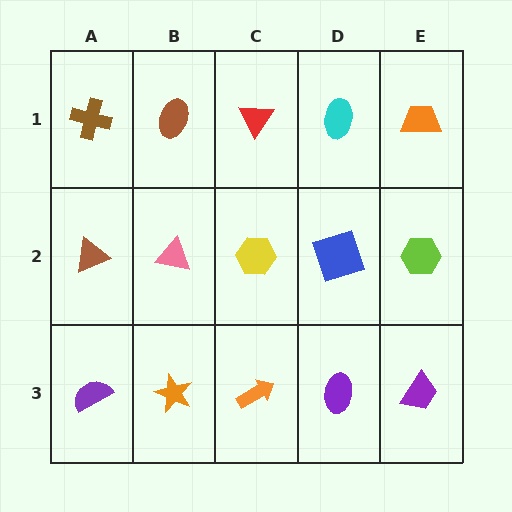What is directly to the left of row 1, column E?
A cyan ellipse.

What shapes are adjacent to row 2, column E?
An orange trapezoid (row 1, column E), a purple trapezoid (row 3, column E), a blue square (row 2, column D).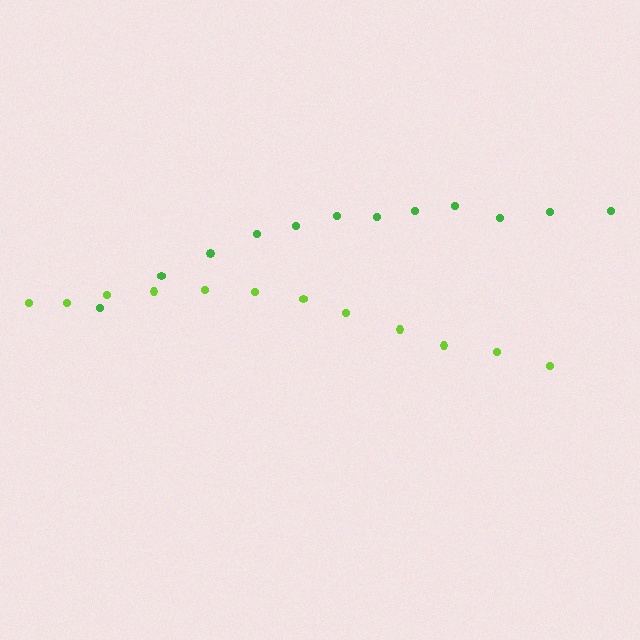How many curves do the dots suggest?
There are 2 distinct paths.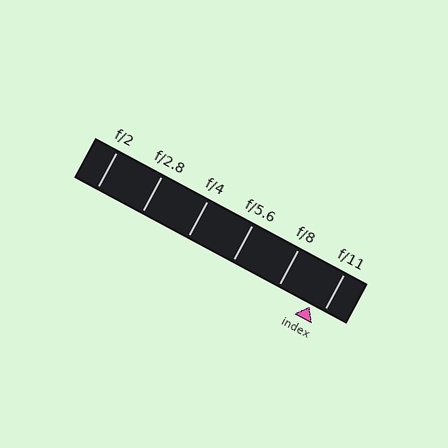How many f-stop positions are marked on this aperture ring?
There are 6 f-stop positions marked.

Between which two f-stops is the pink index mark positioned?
The index mark is between f/8 and f/11.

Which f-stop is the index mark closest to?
The index mark is closest to f/11.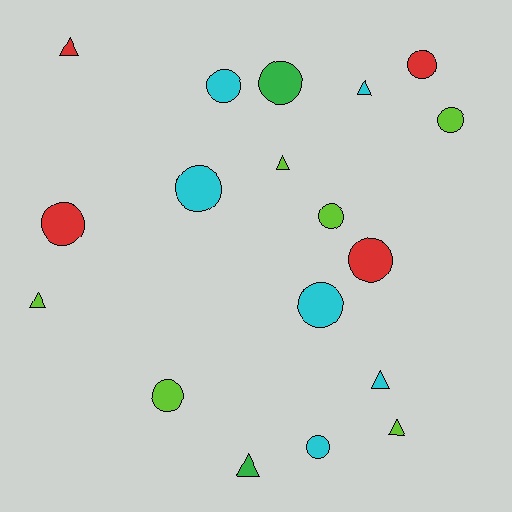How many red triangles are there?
There is 1 red triangle.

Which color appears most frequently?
Cyan, with 6 objects.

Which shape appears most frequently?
Circle, with 11 objects.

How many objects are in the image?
There are 18 objects.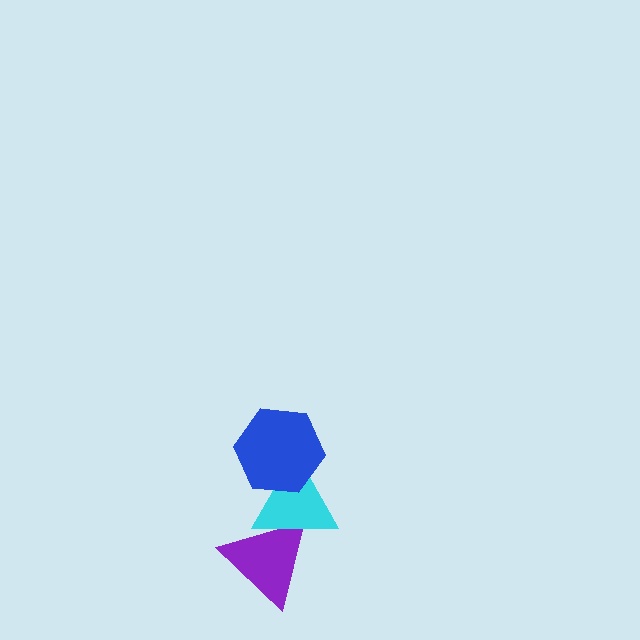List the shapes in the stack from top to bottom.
From top to bottom: the blue hexagon, the cyan triangle, the purple triangle.